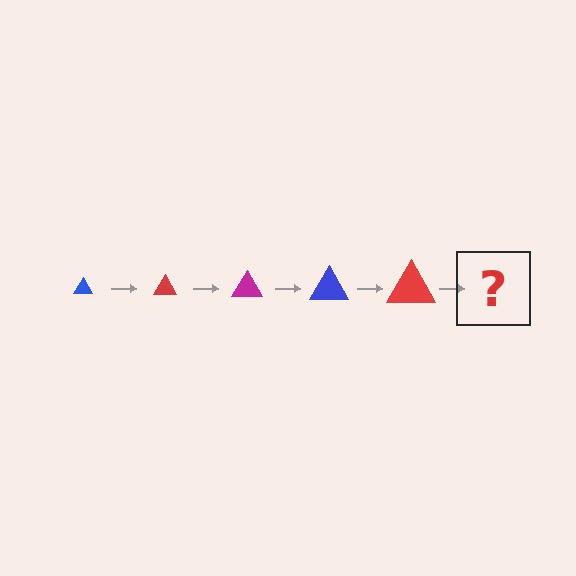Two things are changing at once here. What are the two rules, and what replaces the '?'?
The two rules are that the triangle grows larger each step and the color cycles through blue, red, and magenta. The '?' should be a magenta triangle, larger than the previous one.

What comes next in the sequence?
The next element should be a magenta triangle, larger than the previous one.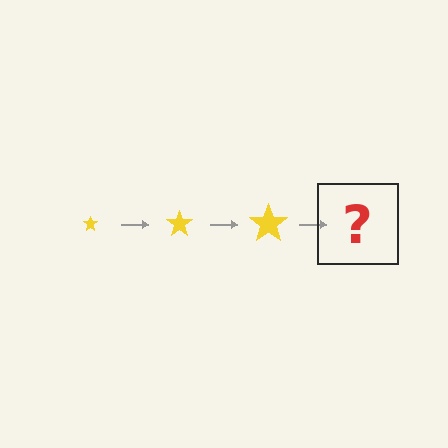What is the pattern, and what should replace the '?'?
The pattern is that the star gets progressively larger each step. The '?' should be a yellow star, larger than the previous one.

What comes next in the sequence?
The next element should be a yellow star, larger than the previous one.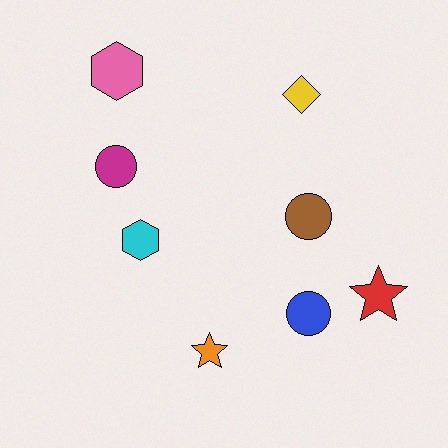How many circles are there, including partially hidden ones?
There are 3 circles.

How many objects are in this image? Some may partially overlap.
There are 8 objects.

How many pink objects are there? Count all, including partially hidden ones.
There is 1 pink object.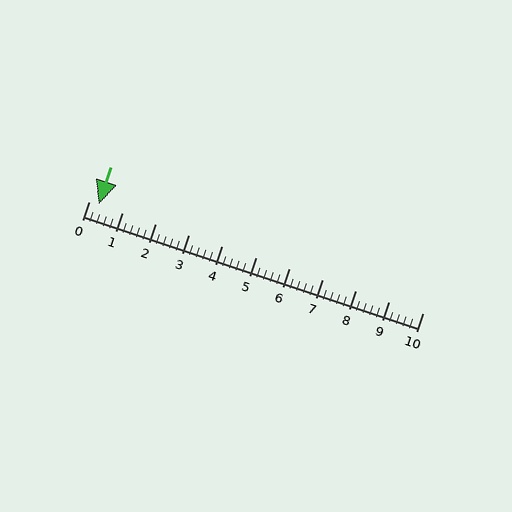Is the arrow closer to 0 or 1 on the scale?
The arrow is closer to 0.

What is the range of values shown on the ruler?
The ruler shows values from 0 to 10.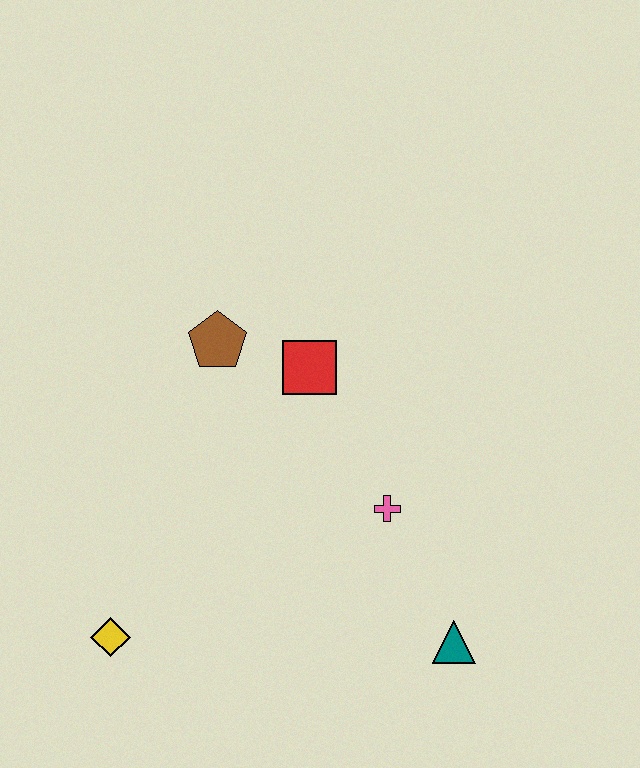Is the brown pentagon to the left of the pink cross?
Yes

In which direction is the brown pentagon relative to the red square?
The brown pentagon is to the left of the red square.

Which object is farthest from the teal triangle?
The brown pentagon is farthest from the teal triangle.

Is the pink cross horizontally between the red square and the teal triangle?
Yes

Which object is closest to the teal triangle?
The pink cross is closest to the teal triangle.